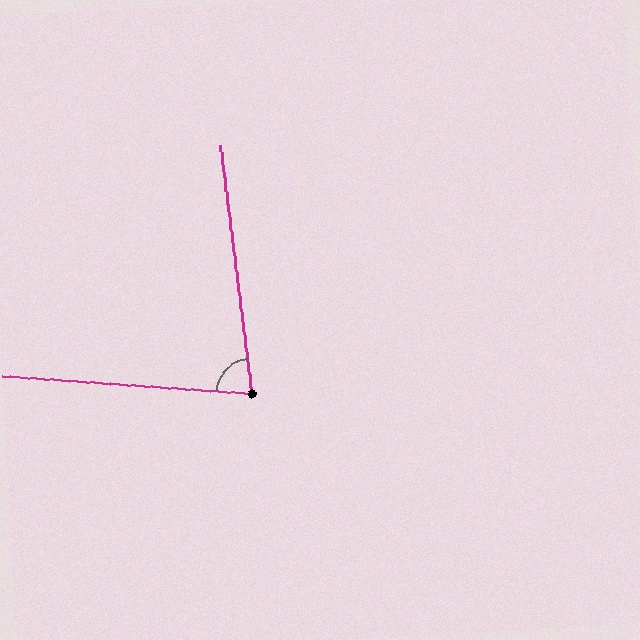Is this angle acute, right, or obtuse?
It is acute.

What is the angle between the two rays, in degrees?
Approximately 79 degrees.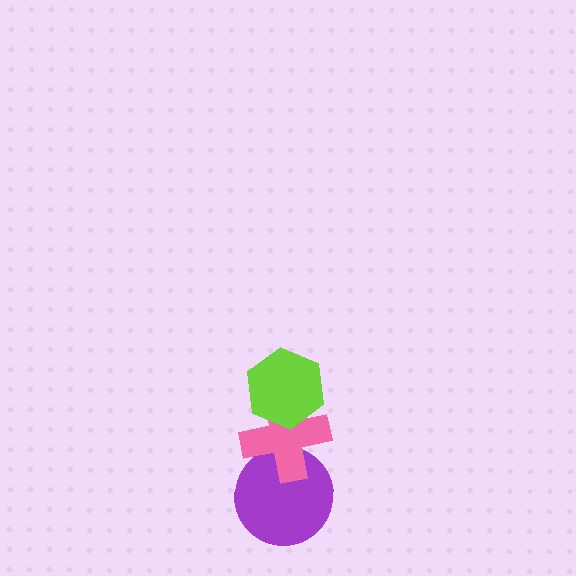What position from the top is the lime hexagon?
The lime hexagon is 1st from the top.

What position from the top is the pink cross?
The pink cross is 2nd from the top.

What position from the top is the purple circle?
The purple circle is 3rd from the top.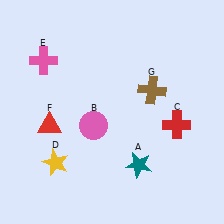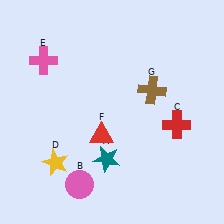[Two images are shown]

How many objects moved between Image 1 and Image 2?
3 objects moved between the two images.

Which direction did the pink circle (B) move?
The pink circle (B) moved down.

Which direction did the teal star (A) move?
The teal star (A) moved left.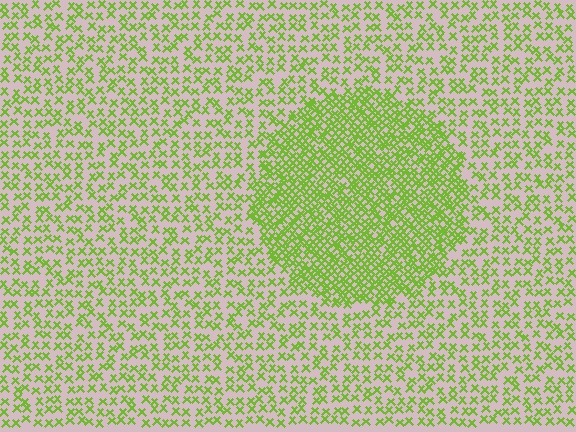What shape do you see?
I see a circle.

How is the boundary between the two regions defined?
The boundary is defined by a change in element density (approximately 2.2x ratio). All elements are the same color, size, and shape.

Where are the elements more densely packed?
The elements are more densely packed inside the circle boundary.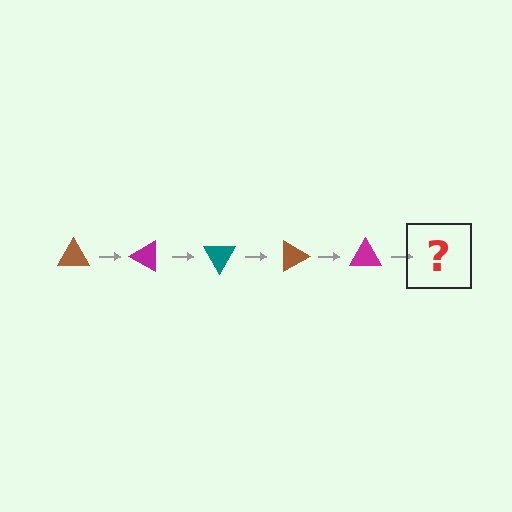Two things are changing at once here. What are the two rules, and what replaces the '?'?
The two rules are that it rotates 30 degrees each step and the color cycles through brown, magenta, and teal. The '?' should be a teal triangle, rotated 150 degrees from the start.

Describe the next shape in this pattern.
It should be a teal triangle, rotated 150 degrees from the start.